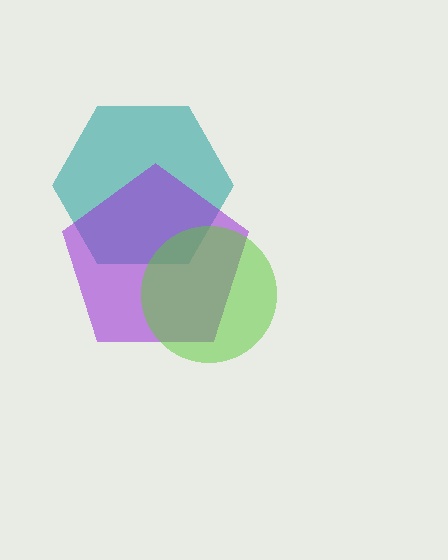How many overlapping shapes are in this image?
There are 3 overlapping shapes in the image.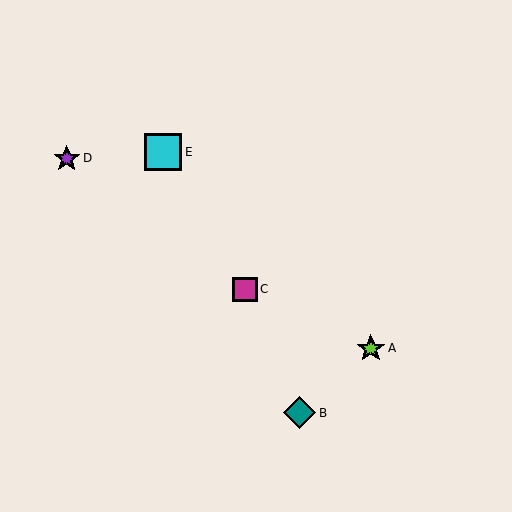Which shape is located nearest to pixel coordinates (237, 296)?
The magenta square (labeled C) at (245, 289) is nearest to that location.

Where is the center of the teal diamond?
The center of the teal diamond is at (300, 413).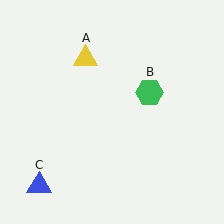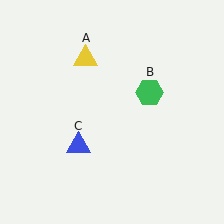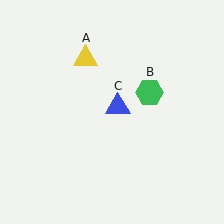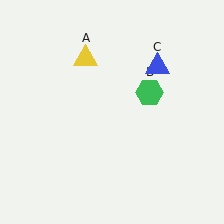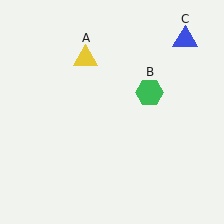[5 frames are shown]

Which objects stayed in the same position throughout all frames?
Yellow triangle (object A) and green hexagon (object B) remained stationary.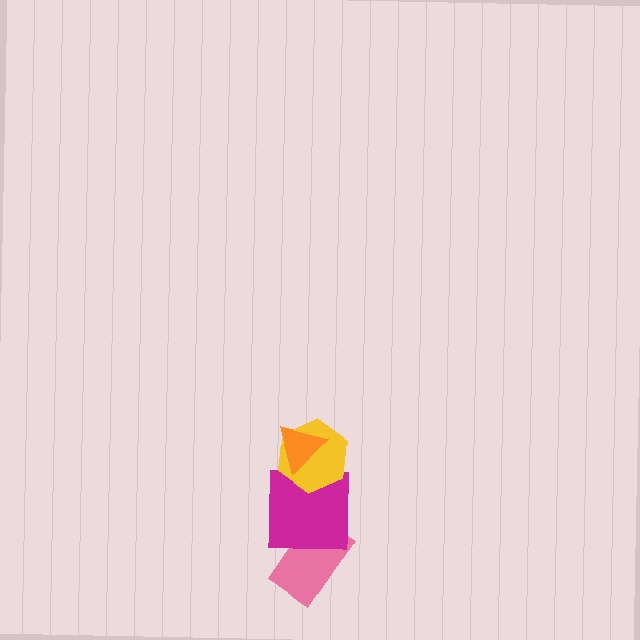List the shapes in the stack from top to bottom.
From top to bottom: the orange triangle, the yellow hexagon, the magenta square, the pink rectangle.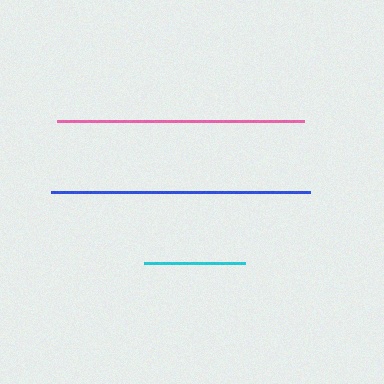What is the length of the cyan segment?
The cyan segment is approximately 101 pixels long.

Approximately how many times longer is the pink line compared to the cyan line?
The pink line is approximately 2.4 times the length of the cyan line.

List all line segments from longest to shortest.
From longest to shortest: blue, pink, cyan.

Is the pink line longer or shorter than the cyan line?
The pink line is longer than the cyan line.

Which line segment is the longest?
The blue line is the longest at approximately 259 pixels.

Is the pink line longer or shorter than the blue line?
The blue line is longer than the pink line.